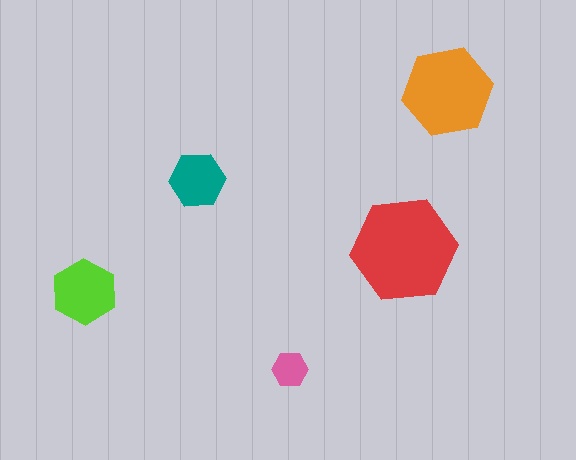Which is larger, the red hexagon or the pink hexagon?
The red one.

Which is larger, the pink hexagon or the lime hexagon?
The lime one.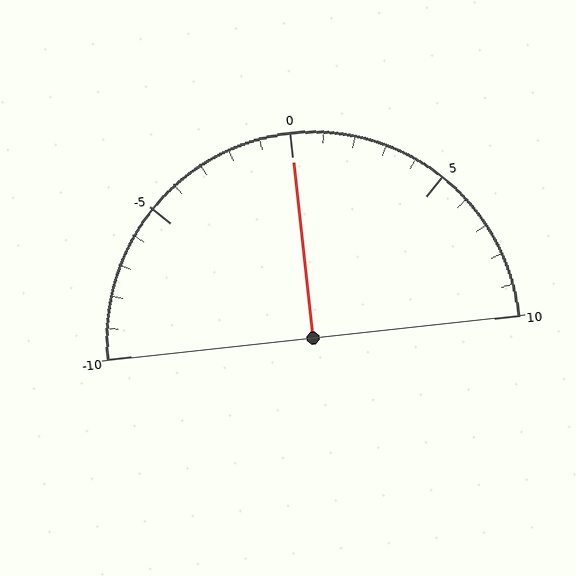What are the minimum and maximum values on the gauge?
The gauge ranges from -10 to 10.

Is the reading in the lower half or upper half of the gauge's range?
The reading is in the upper half of the range (-10 to 10).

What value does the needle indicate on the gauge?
The needle indicates approximately 0.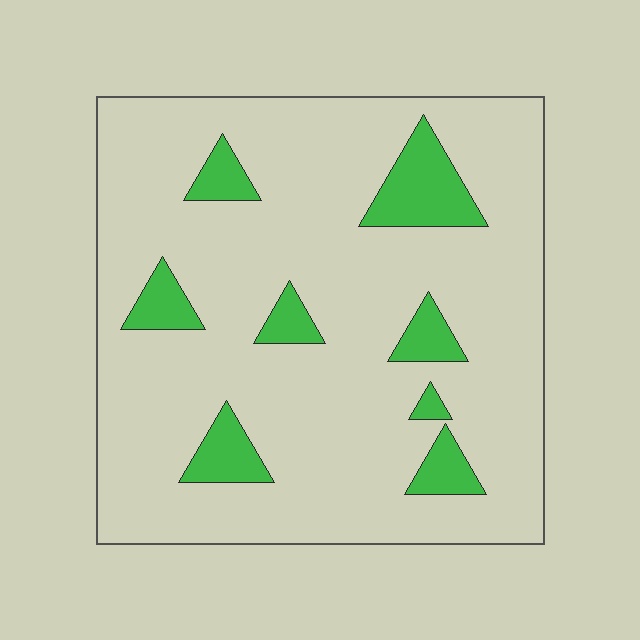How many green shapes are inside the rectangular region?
8.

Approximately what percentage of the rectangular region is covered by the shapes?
Approximately 15%.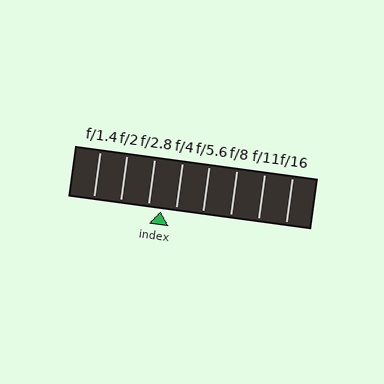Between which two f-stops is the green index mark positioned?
The index mark is between f/2.8 and f/4.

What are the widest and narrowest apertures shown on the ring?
The widest aperture shown is f/1.4 and the narrowest is f/16.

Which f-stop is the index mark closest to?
The index mark is closest to f/2.8.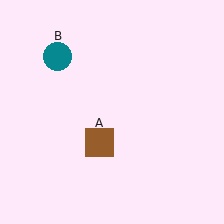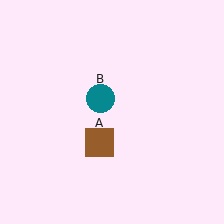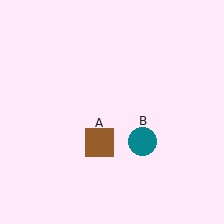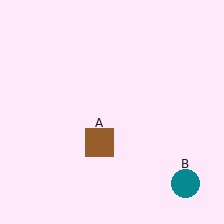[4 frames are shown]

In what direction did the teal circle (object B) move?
The teal circle (object B) moved down and to the right.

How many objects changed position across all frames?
1 object changed position: teal circle (object B).